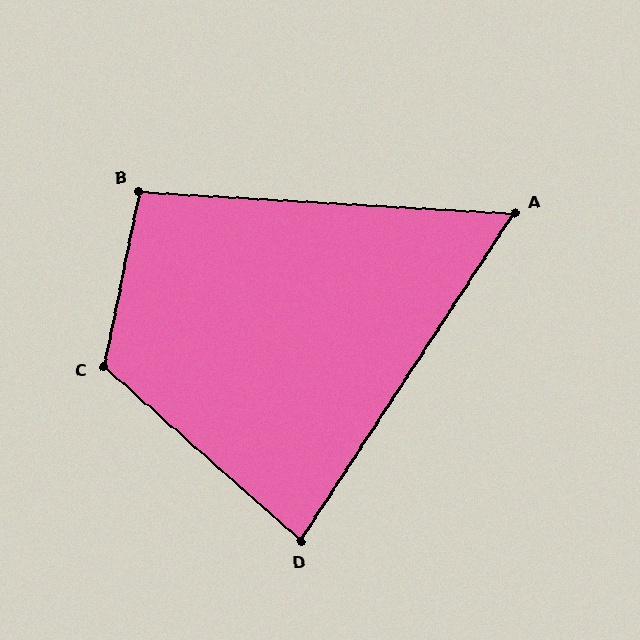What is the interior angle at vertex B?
Approximately 98 degrees (obtuse).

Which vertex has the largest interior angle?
C, at approximately 120 degrees.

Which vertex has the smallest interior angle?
A, at approximately 60 degrees.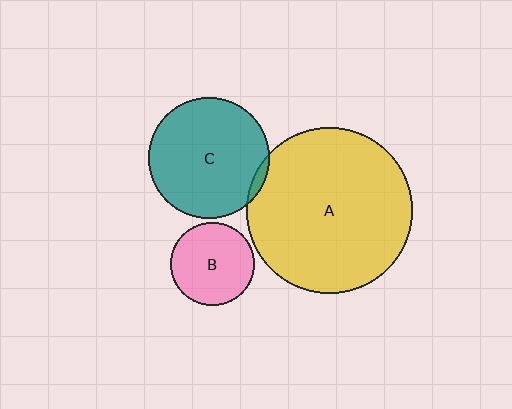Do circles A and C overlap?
Yes.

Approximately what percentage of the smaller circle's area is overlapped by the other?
Approximately 5%.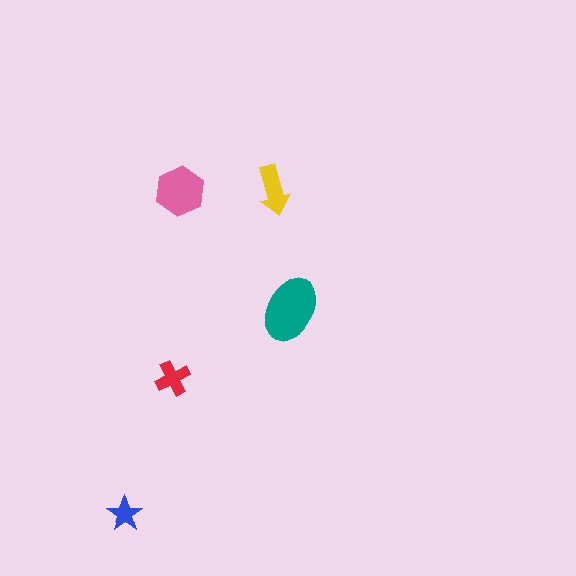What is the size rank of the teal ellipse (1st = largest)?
1st.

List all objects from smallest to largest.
The blue star, the red cross, the yellow arrow, the pink hexagon, the teal ellipse.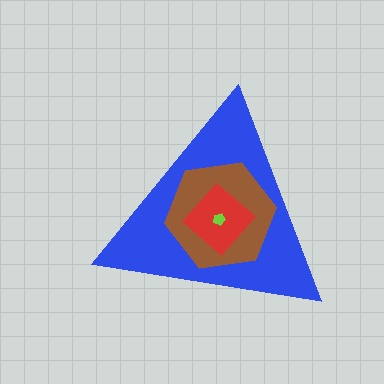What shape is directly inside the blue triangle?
The brown hexagon.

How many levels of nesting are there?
4.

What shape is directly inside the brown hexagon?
The red diamond.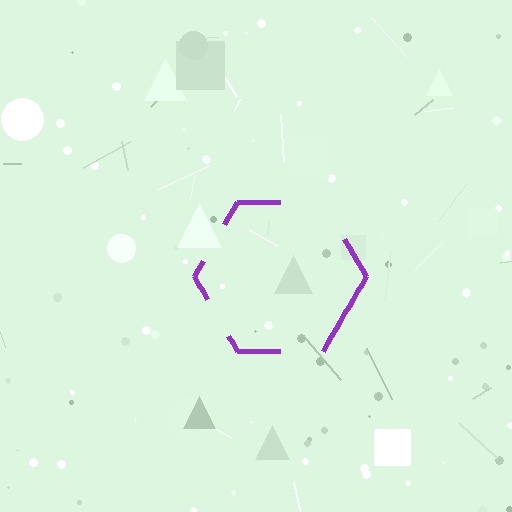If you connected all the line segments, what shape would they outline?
They would outline a hexagon.